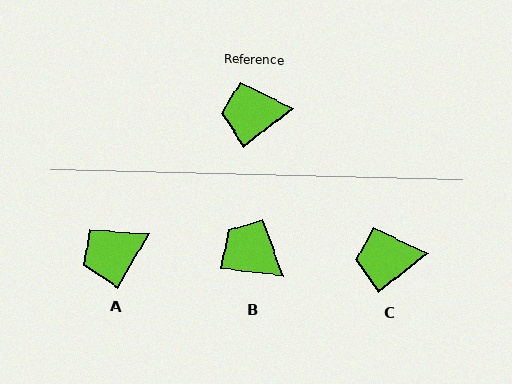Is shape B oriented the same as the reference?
No, it is off by about 45 degrees.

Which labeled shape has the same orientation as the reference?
C.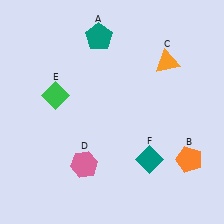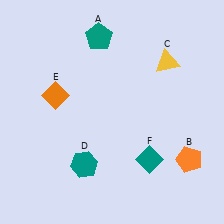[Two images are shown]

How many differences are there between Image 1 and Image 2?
There are 3 differences between the two images.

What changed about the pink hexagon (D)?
In Image 1, D is pink. In Image 2, it changed to teal.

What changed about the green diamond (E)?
In Image 1, E is green. In Image 2, it changed to orange.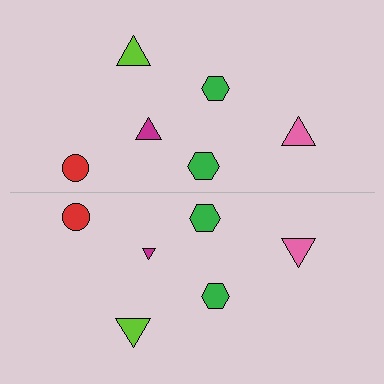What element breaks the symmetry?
The magenta triangle on the bottom side has a different size than its mirror counterpart.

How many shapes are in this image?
There are 12 shapes in this image.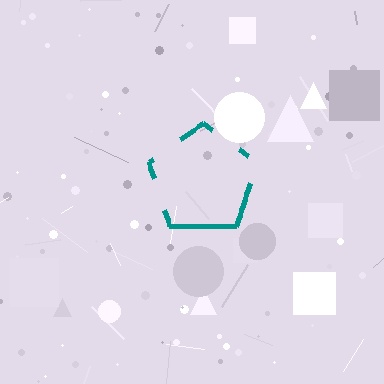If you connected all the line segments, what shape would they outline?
They would outline a pentagon.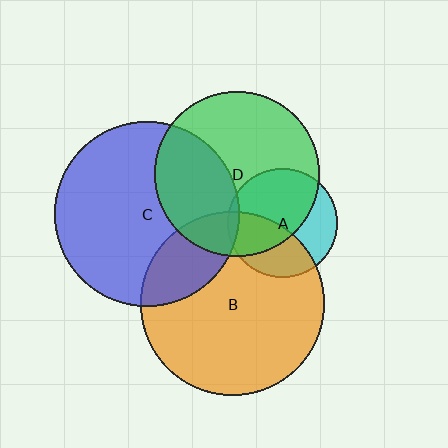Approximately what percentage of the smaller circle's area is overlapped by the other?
Approximately 15%.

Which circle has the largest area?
Circle C (blue).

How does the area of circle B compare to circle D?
Approximately 1.2 times.